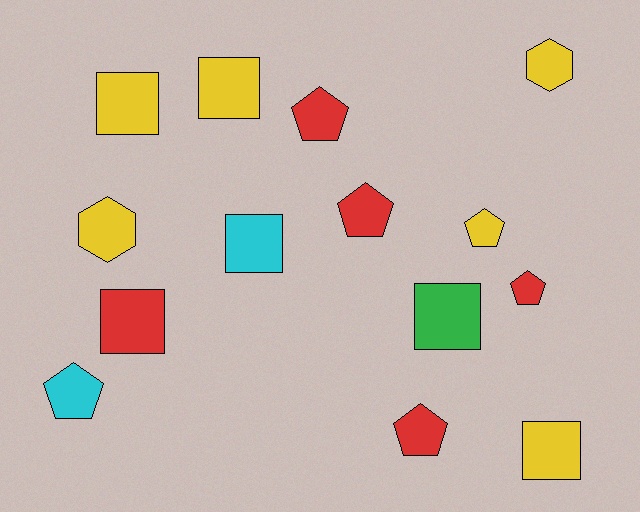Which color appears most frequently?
Yellow, with 6 objects.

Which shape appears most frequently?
Square, with 6 objects.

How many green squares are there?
There is 1 green square.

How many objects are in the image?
There are 14 objects.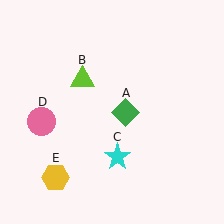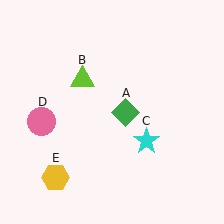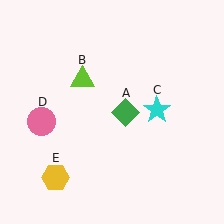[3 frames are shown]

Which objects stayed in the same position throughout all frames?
Green diamond (object A) and lime triangle (object B) and pink circle (object D) and yellow hexagon (object E) remained stationary.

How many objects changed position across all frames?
1 object changed position: cyan star (object C).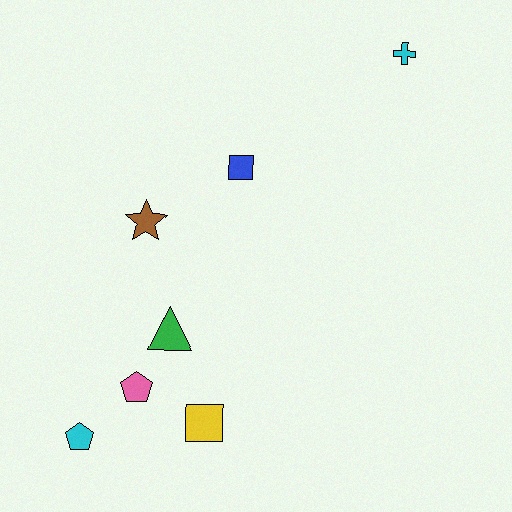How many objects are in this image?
There are 7 objects.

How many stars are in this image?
There is 1 star.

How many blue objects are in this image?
There is 1 blue object.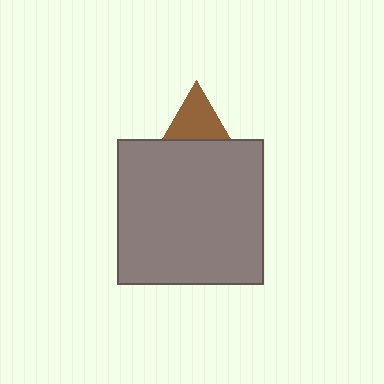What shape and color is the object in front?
The object in front is a gray square.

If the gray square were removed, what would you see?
You would see the complete brown triangle.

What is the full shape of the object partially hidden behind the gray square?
The partially hidden object is a brown triangle.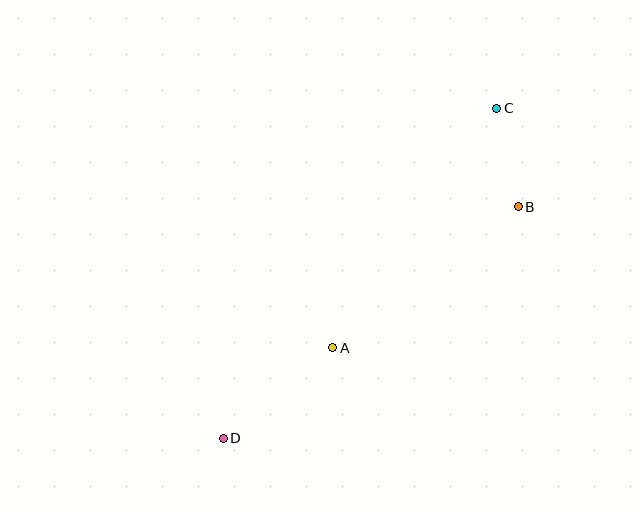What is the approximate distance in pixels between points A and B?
The distance between A and B is approximately 233 pixels.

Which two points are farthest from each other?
Points C and D are farthest from each other.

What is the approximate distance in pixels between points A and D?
The distance between A and D is approximately 142 pixels.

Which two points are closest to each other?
Points B and C are closest to each other.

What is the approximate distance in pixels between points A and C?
The distance between A and C is approximately 290 pixels.